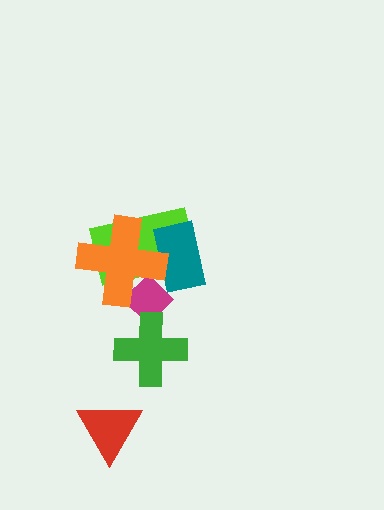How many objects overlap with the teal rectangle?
2 objects overlap with the teal rectangle.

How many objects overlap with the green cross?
1 object overlaps with the green cross.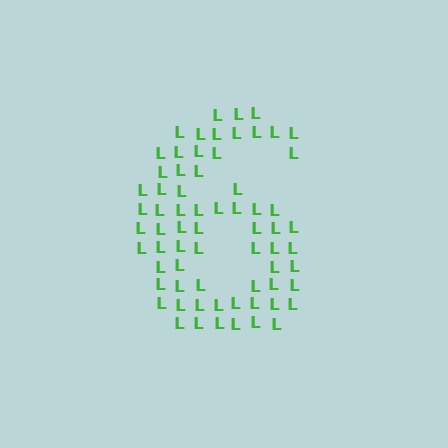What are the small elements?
The small elements are letter L's.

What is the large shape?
The large shape is the digit 6.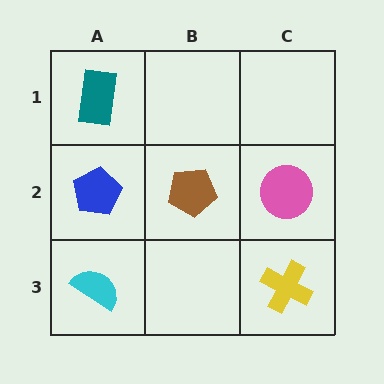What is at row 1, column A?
A teal rectangle.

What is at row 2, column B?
A brown pentagon.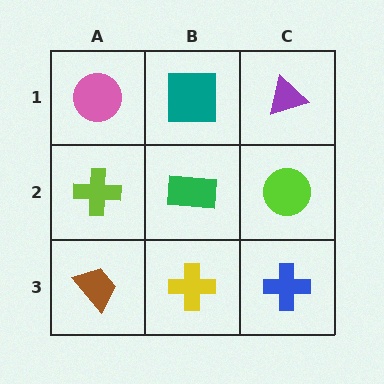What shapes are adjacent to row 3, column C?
A lime circle (row 2, column C), a yellow cross (row 3, column B).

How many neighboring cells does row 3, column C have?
2.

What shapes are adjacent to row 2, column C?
A purple triangle (row 1, column C), a blue cross (row 3, column C), a green rectangle (row 2, column B).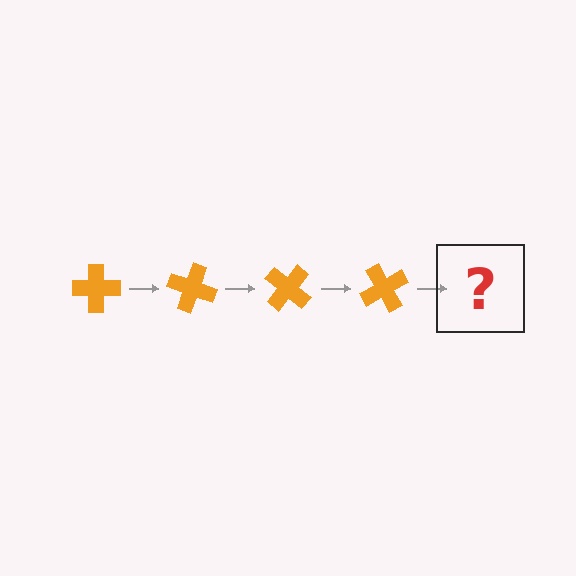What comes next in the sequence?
The next element should be an orange cross rotated 80 degrees.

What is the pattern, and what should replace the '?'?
The pattern is that the cross rotates 20 degrees each step. The '?' should be an orange cross rotated 80 degrees.